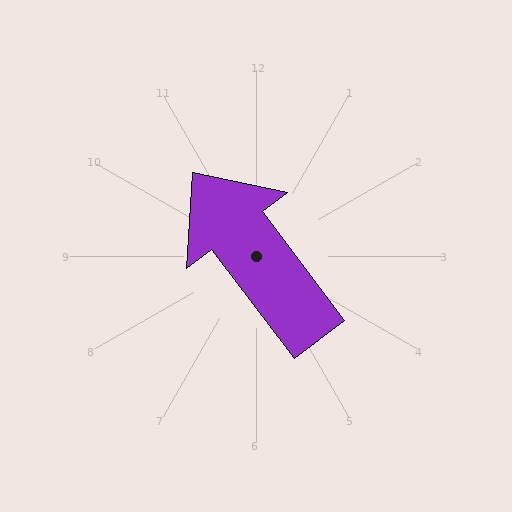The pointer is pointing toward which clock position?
Roughly 11 o'clock.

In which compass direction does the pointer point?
Northwest.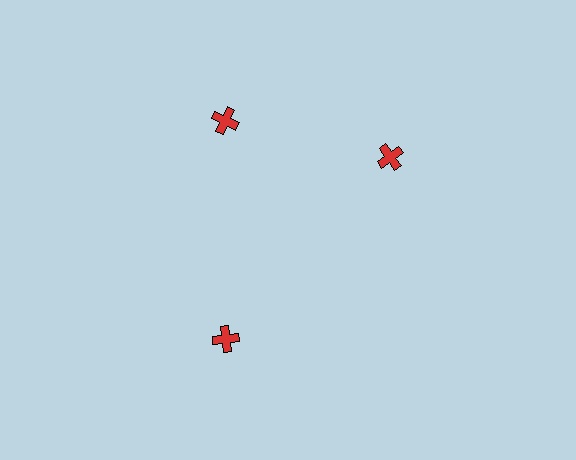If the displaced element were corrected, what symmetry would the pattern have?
It would have 3-fold rotational symmetry — the pattern would map onto itself every 120 degrees.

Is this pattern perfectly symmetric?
No. The 3 red crosses are arranged in a ring, but one element near the 3 o'clock position is rotated out of alignment along the ring, breaking the 3-fold rotational symmetry.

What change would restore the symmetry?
The symmetry would be restored by rotating it back into even spacing with its neighbors so that all 3 crosses sit at equal angles and equal distance from the center.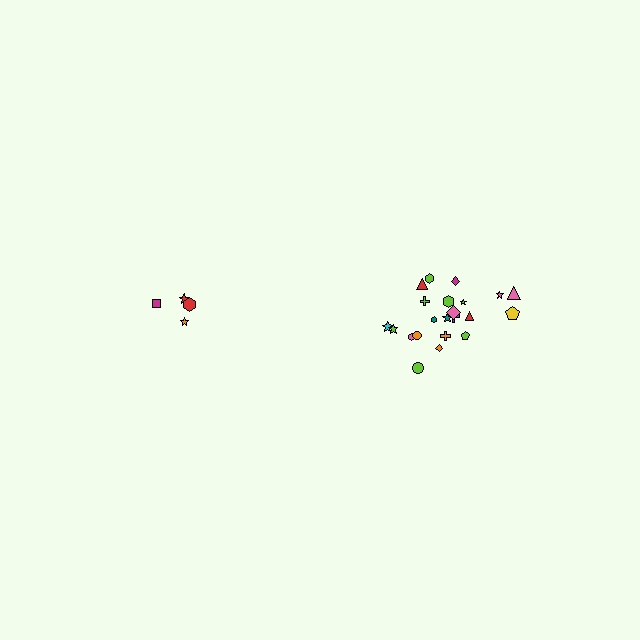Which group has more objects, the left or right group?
The right group.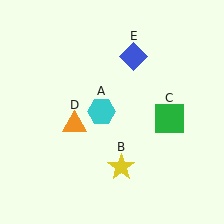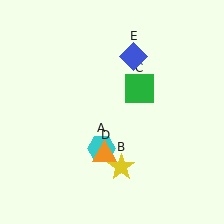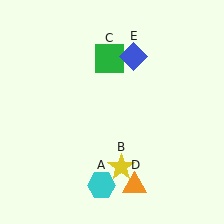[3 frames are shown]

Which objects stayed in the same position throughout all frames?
Yellow star (object B) and blue diamond (object E) remained stationary.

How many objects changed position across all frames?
3 objects changed position: cyan hexagon (object A), green square (object C), orange triangle (object D).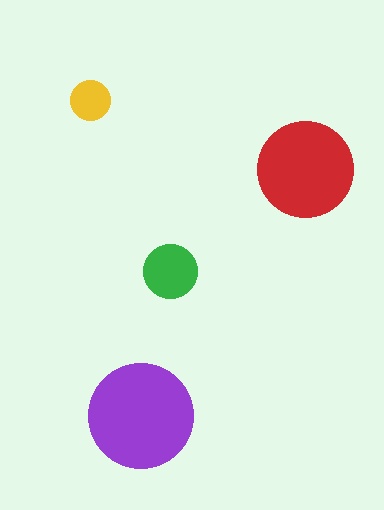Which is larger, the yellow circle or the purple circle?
The purple one.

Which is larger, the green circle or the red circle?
The red one.